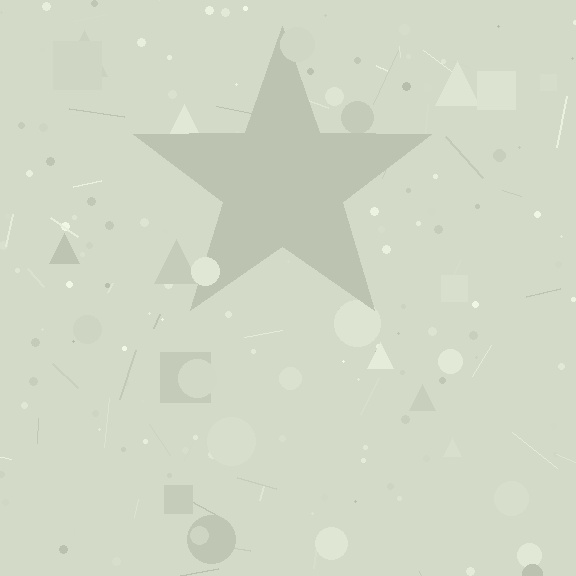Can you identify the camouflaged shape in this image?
The camouflaged shape is a star.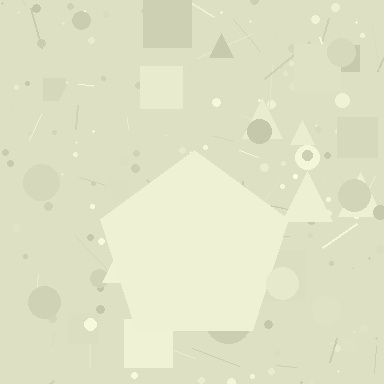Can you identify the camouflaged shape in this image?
The camouflaged shape is a pentagon.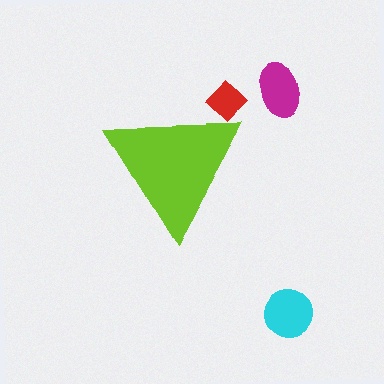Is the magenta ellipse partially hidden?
No, the magenta ellipse is fully visible.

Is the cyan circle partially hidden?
No, the cyan circle is fully visible.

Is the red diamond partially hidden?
Yes, the red diamond is partially hidden behind the lime triangle.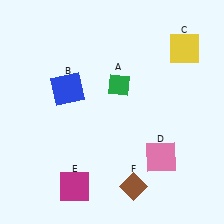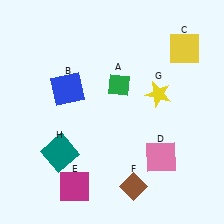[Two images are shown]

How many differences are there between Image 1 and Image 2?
There are 2 differences between the two images.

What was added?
A yellow star (G), a teal square (H) were added in Image 2.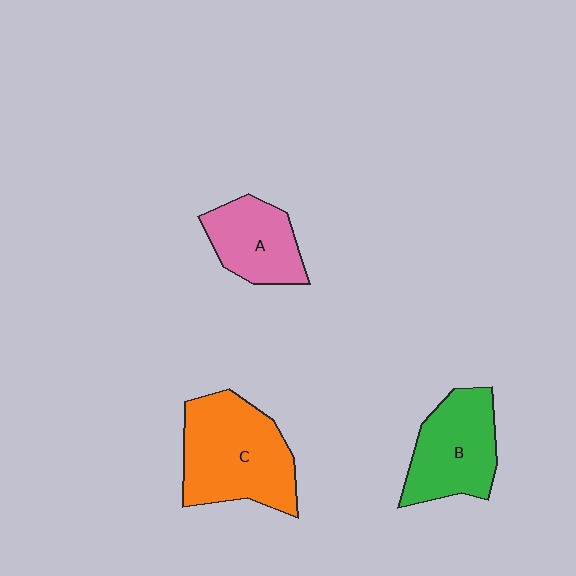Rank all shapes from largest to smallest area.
From largest to smallest: C (orange), B (green), A (pink).